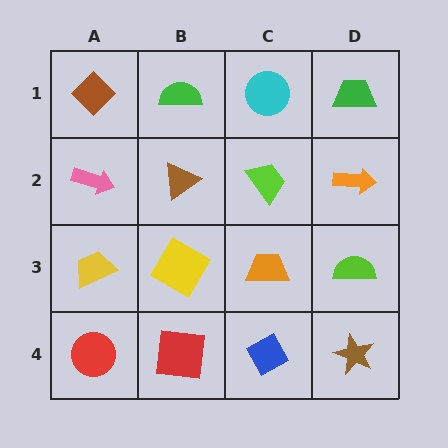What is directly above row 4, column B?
A yellow square.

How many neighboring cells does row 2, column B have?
4.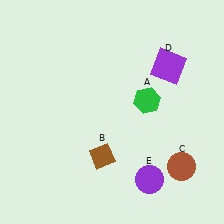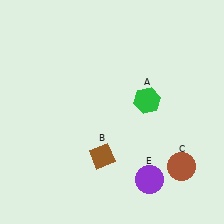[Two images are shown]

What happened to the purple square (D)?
The purple square (D) was removed in Image 2. It was in the top-right area of Image 1.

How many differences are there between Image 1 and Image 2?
There is 1 difference between the two images.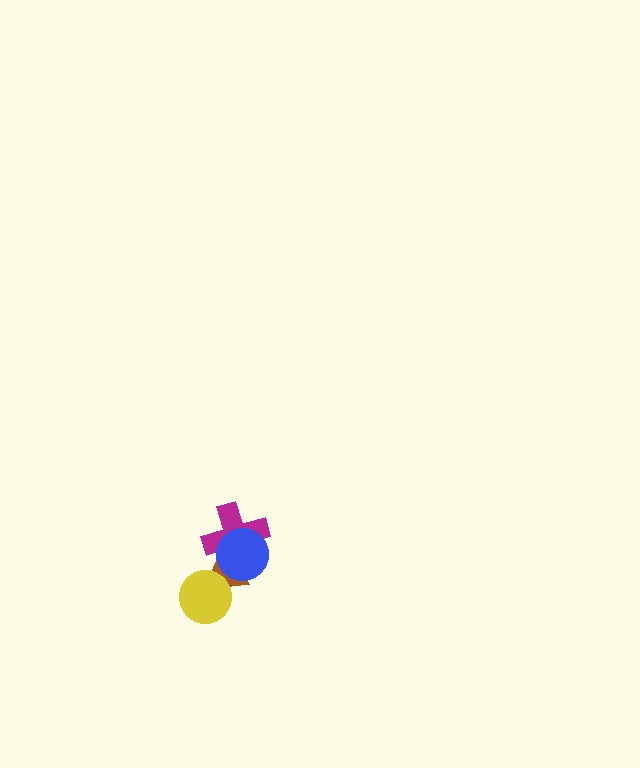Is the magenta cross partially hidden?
Yes, it is partially covered by another shape.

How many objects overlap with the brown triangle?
3 objects overlap with the brown triangle.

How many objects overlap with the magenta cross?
2 objects overlap with the magenta cross.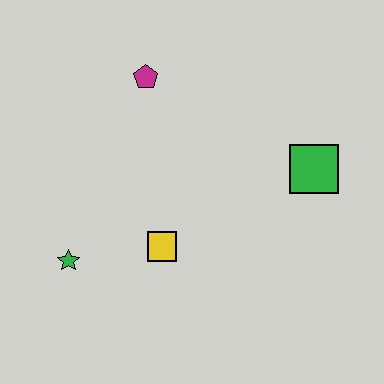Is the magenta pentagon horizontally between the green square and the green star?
Yes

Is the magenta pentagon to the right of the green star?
Yes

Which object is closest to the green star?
The yellow square is closest to the green star.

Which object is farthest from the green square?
The green star is farthest from the green square.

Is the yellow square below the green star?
No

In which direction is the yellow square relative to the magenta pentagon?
The yellow square is below the magenta pentagon.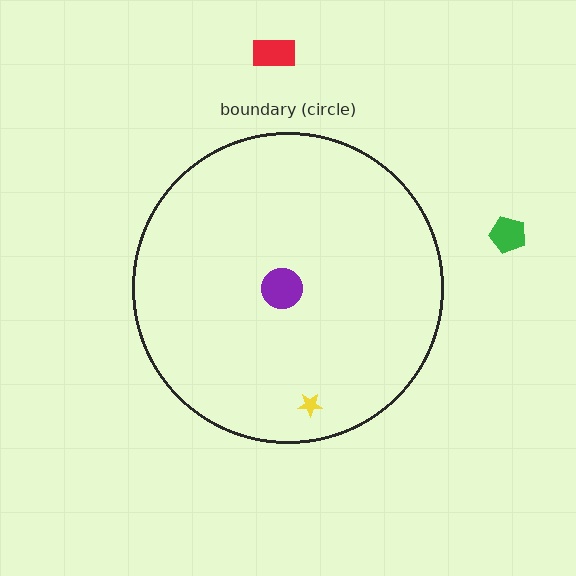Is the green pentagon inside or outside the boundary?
Outside.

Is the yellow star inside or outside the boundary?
Inside.